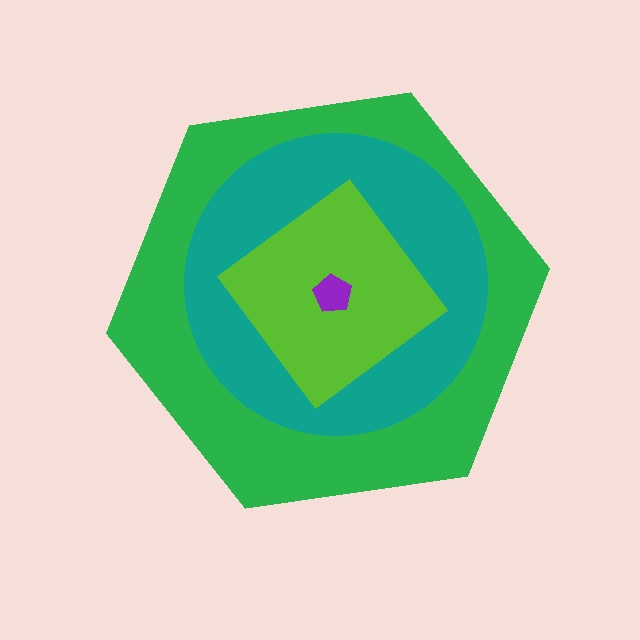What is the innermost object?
The purple pentagon.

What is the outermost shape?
The green hexagon.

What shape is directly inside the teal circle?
The lime diamond.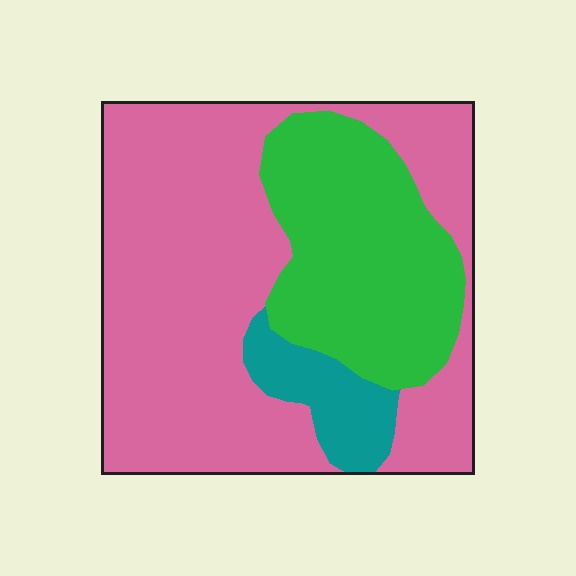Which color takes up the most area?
Pink, at roughly 60%.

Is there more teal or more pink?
Pink.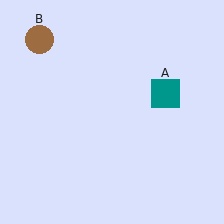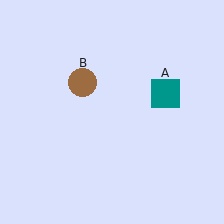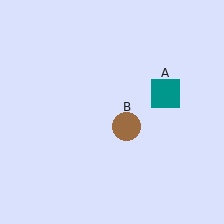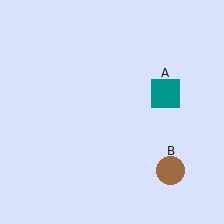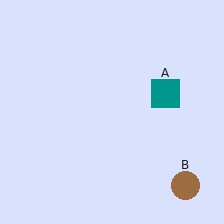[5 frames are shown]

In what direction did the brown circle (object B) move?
The brown circle (object B) moved down and to the right.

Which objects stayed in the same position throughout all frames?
Teal square (object A) remained stationary.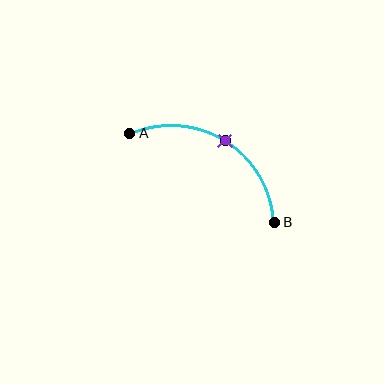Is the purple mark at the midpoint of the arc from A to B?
Yes. The purple mark lies on the arc at equal arc-length from both A and B — it is the arc midpoint.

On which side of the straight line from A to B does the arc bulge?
The arc bulges above the straight line connecting A and B.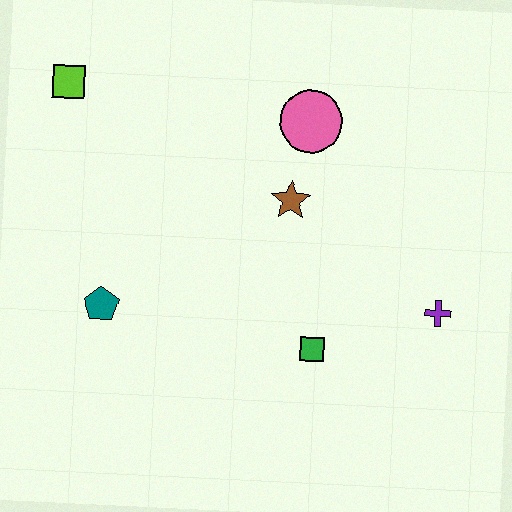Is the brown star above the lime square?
No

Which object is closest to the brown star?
The pink circle is closest to the brown star.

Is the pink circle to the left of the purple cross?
Yes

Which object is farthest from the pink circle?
The teal pentagon is farthest from the pink circle.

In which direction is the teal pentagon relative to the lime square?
The teal pentagon is below the lime square.